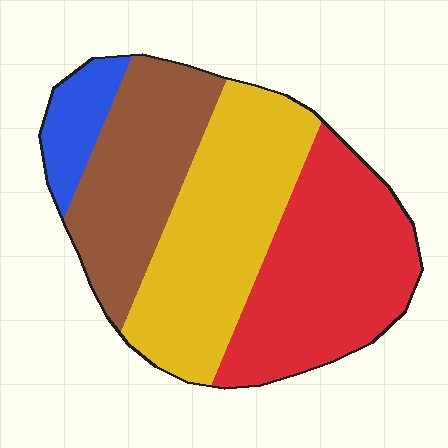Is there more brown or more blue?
Brown.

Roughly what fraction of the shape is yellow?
Yellow covers around 35% of the shape.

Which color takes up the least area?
Blue, at roughly 10%.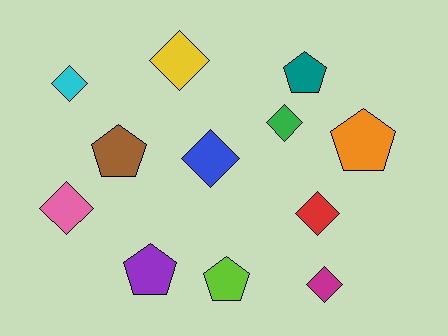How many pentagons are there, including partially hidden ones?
There are 5 pentagons.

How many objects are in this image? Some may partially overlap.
There are 12 objects.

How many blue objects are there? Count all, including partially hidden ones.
There is 1 blue object.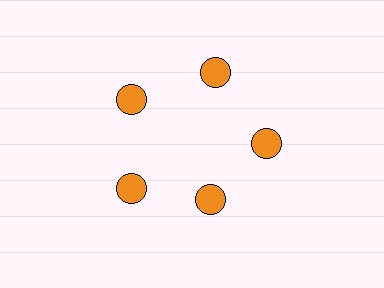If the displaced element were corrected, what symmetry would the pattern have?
It would have 5-fold rotational symmetry — the pattern would map onto itself every 72 degrees.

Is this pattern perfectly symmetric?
No. The 5 orange circles are arranged in a ring, but one element near the 5 o'clock position is pulled inward toward the center, breaking the 5-fold rotational symmetry.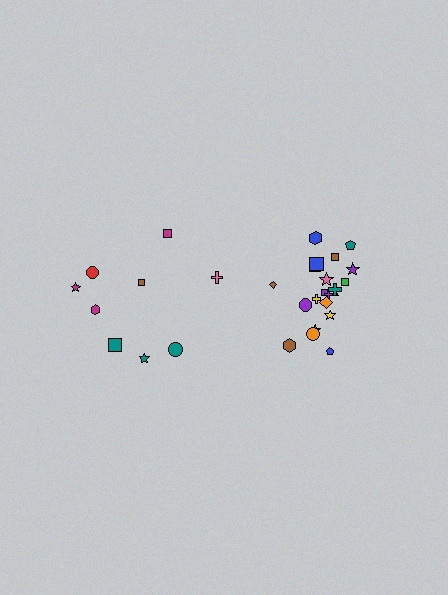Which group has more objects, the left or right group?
The right group.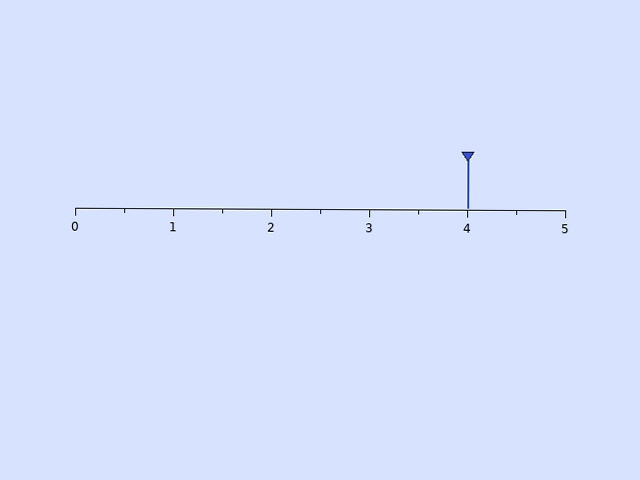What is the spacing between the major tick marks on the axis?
The major ticks are spaced 1 apart.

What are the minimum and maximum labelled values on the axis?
The axis runs from 0 to 5.